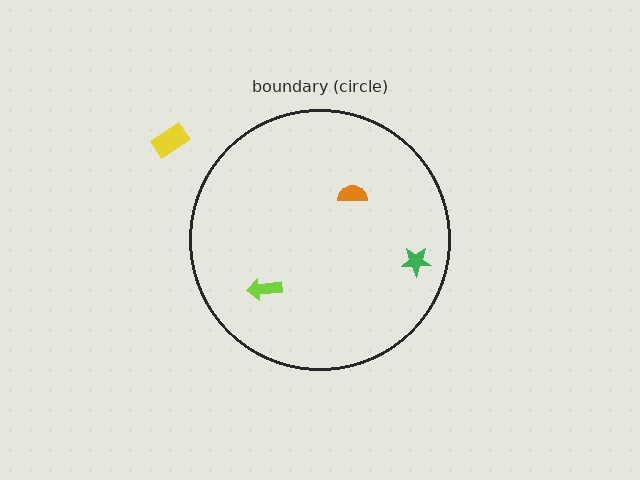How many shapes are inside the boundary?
3 inside, 1 outside.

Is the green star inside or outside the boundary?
Inside.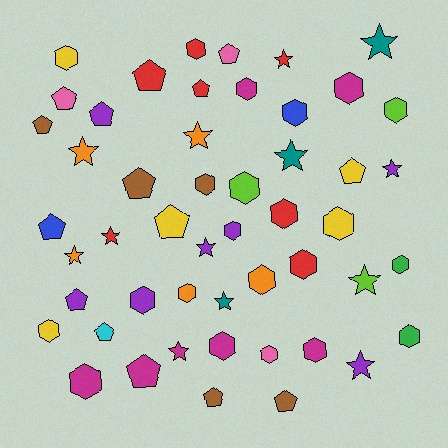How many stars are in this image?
There are 13 stars.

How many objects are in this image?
There are 50 objects.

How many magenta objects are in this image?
There are 7 magenta objects.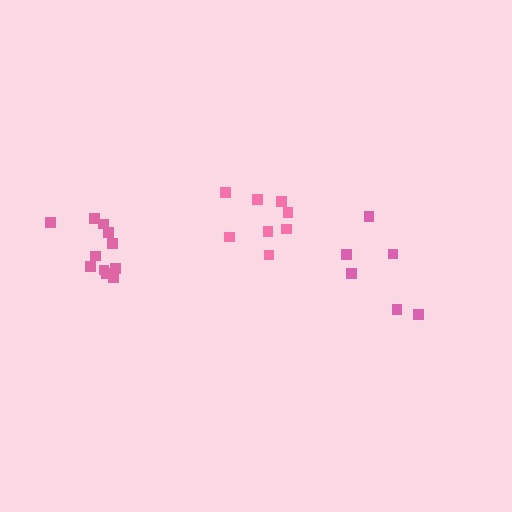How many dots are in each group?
Group 1: 8 dots, Group 2: 6 dots, Group 3: 11 dots (25 total).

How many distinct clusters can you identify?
There are 3 distinct clusters.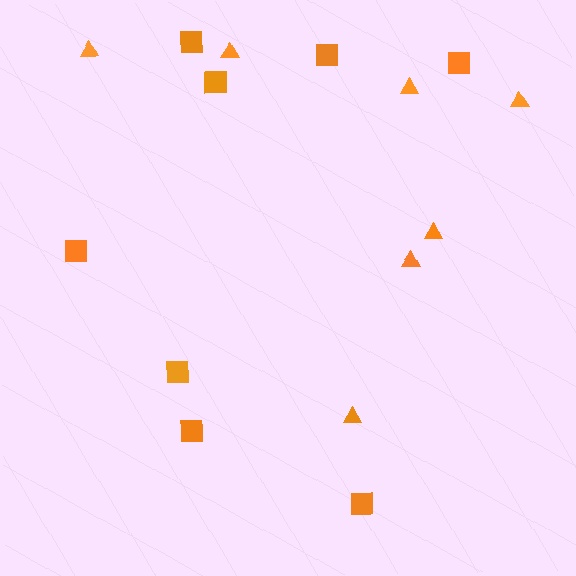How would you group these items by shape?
There are 2 groups: one group of squares (8) and one group of triangles (7).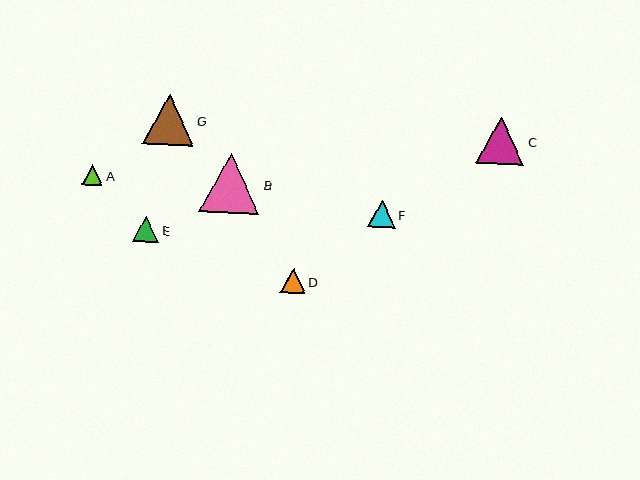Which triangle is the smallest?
Triangle A is the smallest with a size of approximately 20 pixels.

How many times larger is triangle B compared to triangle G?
Triangle B is approximately 1.2 times the size of triangle G.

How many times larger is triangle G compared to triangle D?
Triangle G is approximately 2.0 times the size of triangle D.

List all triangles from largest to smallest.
From largest to smallest: B, G, C, F, E, D, A.